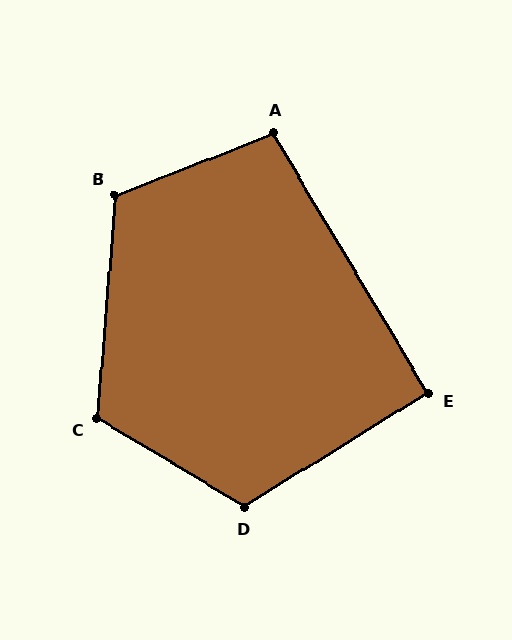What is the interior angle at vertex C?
Approximately 116 degrees (obtuse).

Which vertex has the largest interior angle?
D, at approximately 117 degrees.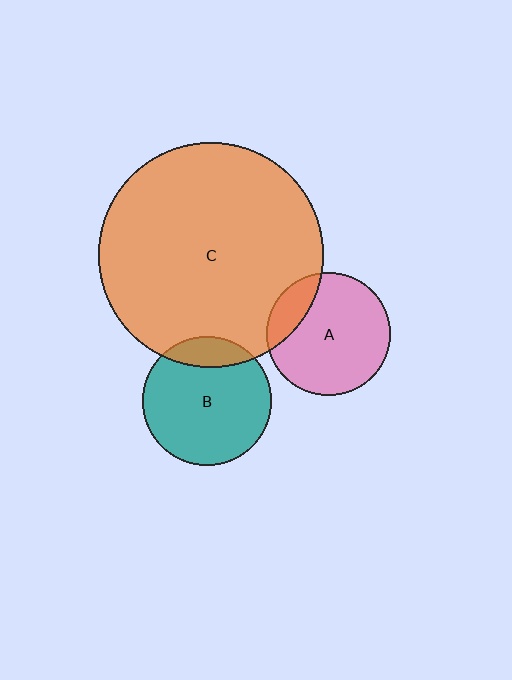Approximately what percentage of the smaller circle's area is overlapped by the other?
Approximately 20%.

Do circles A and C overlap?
Yes.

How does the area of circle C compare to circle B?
Approximately 3.0 times.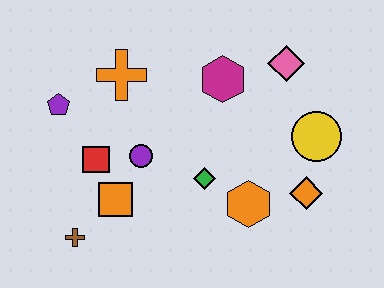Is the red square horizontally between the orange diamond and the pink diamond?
No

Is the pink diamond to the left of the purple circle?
No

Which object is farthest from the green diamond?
The purple pentagon is farthest from the green diamond.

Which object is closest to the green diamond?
The orange hexagon is closest to the green diamond.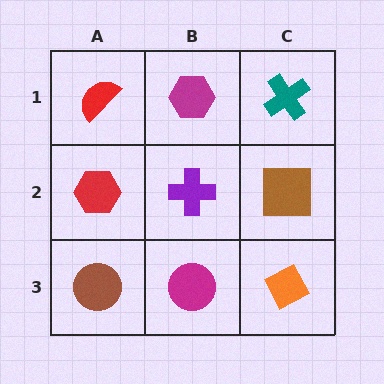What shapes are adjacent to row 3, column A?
A red hexagon (row 2, column A), a magenta circle (row 3, column B).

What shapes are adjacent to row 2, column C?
A teal cross (row 1, column C), an orange diamond (row 3, column C), a purple cross (row 2, column B).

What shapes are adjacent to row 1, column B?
A purple cross (row 2, column B), a red semicircle (row 1, column A), a teal cross (row 1, column C).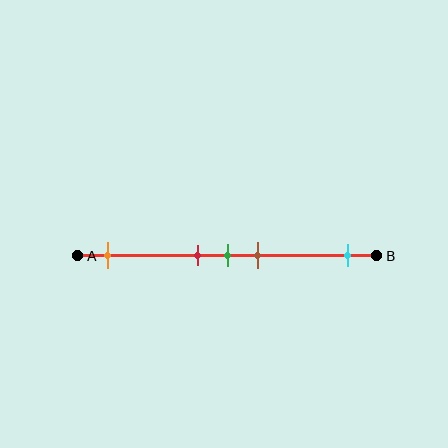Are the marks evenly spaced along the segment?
No, the marks are not evenly spaced.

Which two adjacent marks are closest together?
The red and green marks are the closest adjacent pair.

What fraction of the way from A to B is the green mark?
The green mark is approximately 50% (0.5) of the way from A to B.